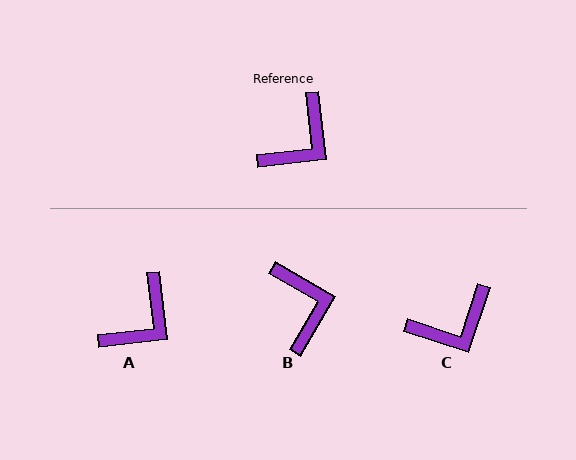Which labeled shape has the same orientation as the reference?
A.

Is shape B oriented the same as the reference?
No, it is off by about 53 degrees.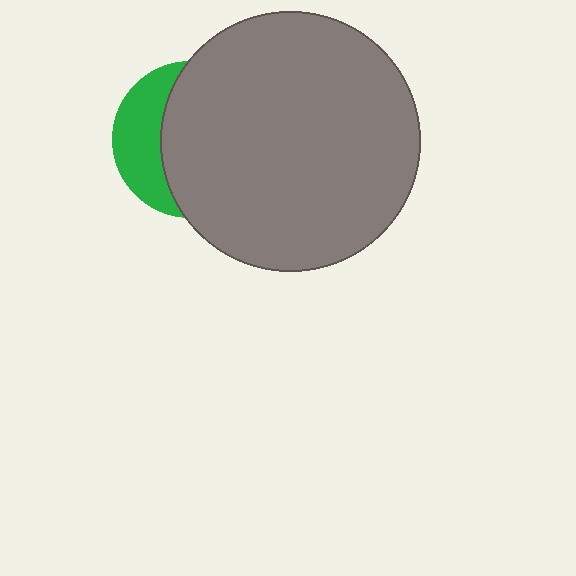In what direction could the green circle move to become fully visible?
The green circle could move left. That would shift it out from behind the gray circle entirely.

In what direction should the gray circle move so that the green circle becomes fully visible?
The gray circle should move right. That is the shortest direction to clear the overlap and leave the green circle fully visible.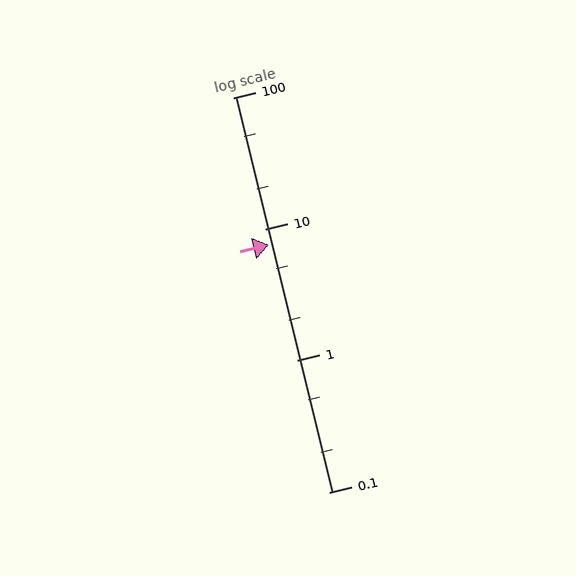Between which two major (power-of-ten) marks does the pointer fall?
The pointer is between 1 and 10.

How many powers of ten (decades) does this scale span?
The scale spans 3 decades, from 0.1 to 100.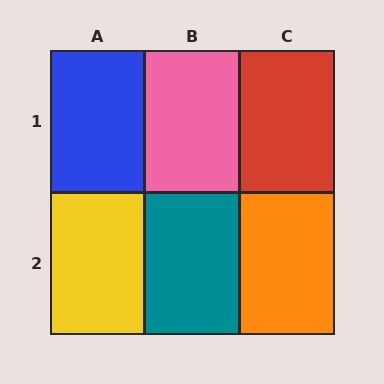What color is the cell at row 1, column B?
Pink.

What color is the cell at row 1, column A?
Blue.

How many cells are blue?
1 cell is blue.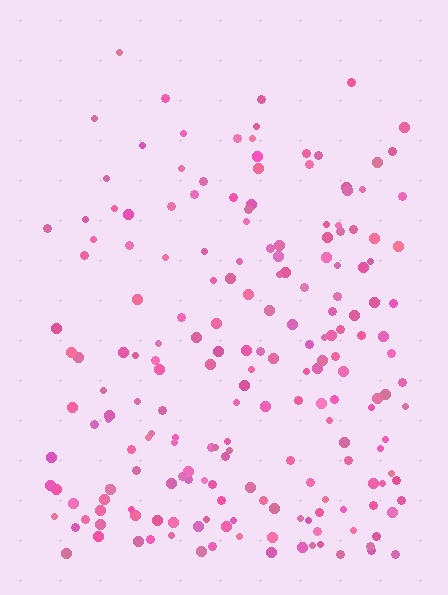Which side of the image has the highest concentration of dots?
The bottom.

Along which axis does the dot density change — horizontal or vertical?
Vertical.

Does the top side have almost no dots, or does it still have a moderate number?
Still a moderate number, just noticeably fewer than the bottom.